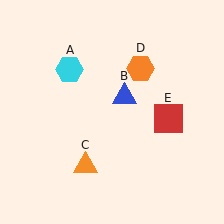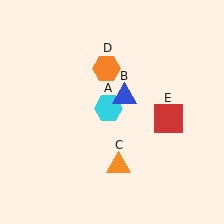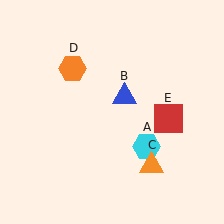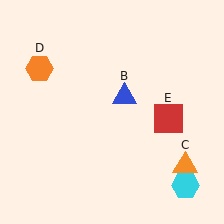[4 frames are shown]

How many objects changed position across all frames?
3 objects changed position: cyan hexagon (object A), orange triangle (object C), orange hexagon (object D).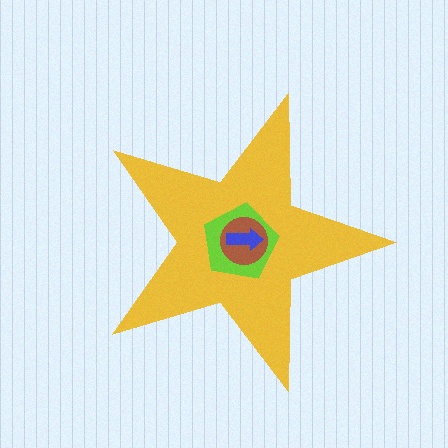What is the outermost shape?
The yellow star.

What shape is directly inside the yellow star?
The lime pentagon.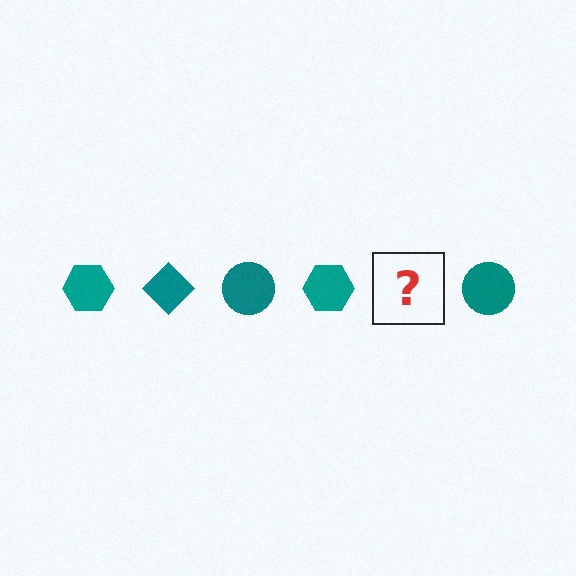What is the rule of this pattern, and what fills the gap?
The rule is that the pattern cycles through hexagon, diamond, circle shapes in teal. The gap should be filled with a teal diamond.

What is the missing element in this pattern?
The missing element is a teal diamond.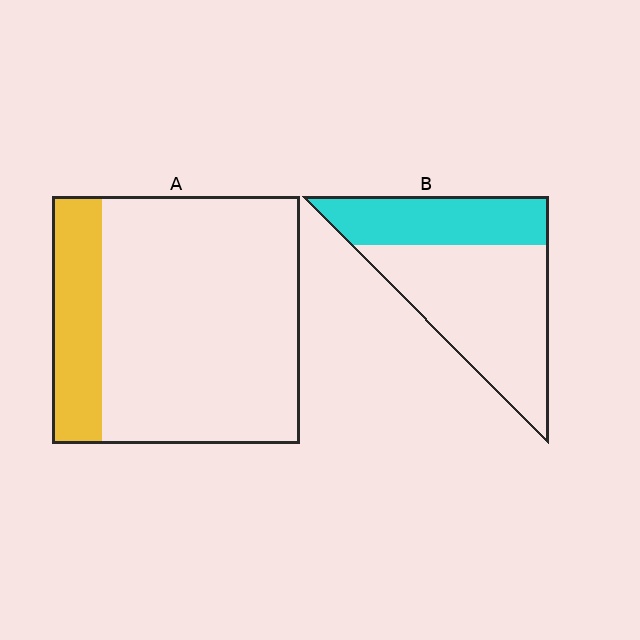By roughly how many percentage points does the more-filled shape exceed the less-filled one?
By roughly 15 percentage points (B over A).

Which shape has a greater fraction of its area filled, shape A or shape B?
Shape B.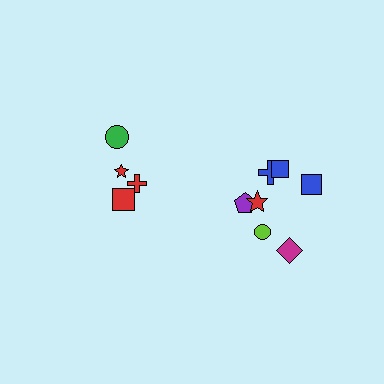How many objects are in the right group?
There are 7 objects.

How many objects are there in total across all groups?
There are 12 objects.